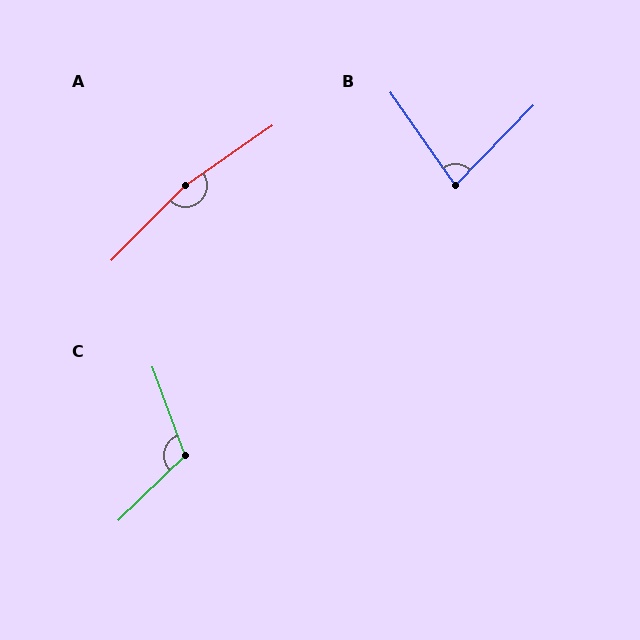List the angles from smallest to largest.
B (80°), C (114°), A (169°).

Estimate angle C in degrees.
Approximately 114 degrees.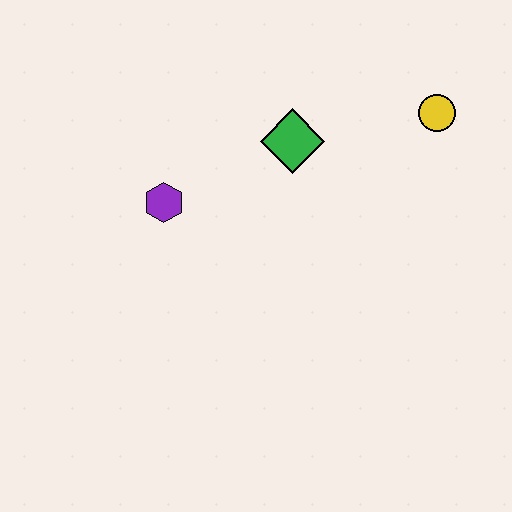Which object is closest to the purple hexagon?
The green diamond is closest to the purple hexagon.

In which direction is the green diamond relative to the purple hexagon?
The green diamond is to the right of the purple hexagon.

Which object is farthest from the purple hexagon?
The yellow circle is farthest from the purple hexagon.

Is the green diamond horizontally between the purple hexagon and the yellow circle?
Yes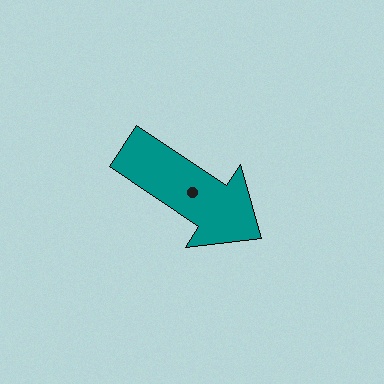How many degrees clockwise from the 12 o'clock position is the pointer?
Approximately 124 degrees.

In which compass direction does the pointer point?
Southeast.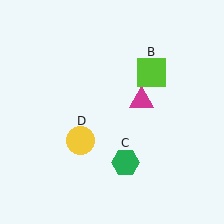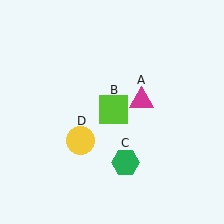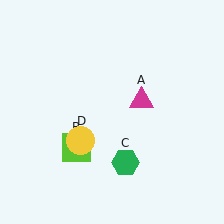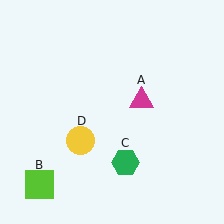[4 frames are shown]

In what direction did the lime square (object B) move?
The lime square (object B) moved down and to the left.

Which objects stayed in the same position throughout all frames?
Magenta triangle (object A) and green hexagon (object C) and yellow circle (object D) remained stationary.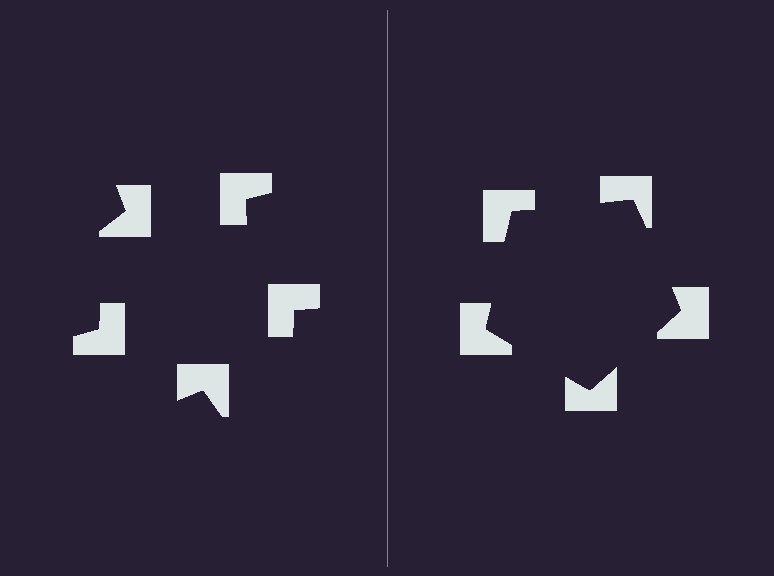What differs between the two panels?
The notched squares are positioned identically on both sides; only the wedge orientations differ. On the right they align to a pentagon; on the left they are misaligned.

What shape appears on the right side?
An illusory pentagon.